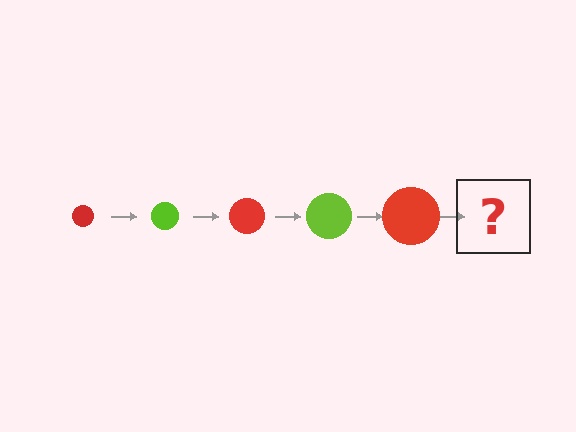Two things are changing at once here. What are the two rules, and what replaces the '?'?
The two rules are that the circle grows larger each step and the color cycles through red and lime. The '?' should be a lime circle, larger than the previous one.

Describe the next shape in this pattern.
It should be a lime circle, larger than the previous one.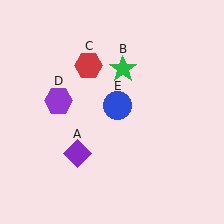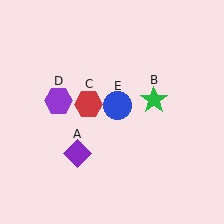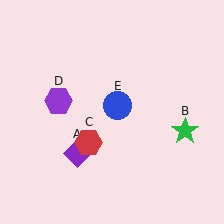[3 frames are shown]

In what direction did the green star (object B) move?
The green star (object B) moved down and to the right.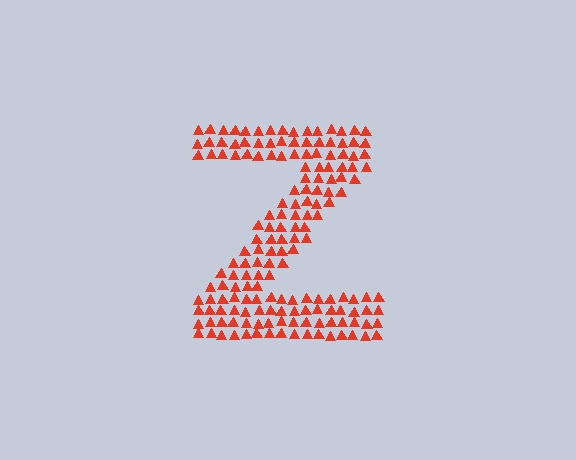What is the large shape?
The large shape is the letter Z.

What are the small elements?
The small elements are triangles.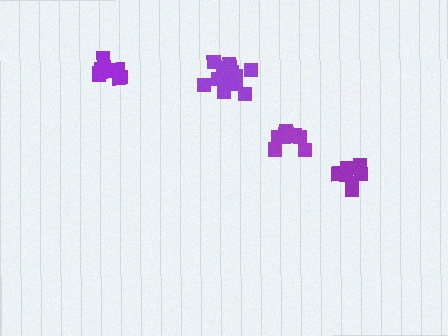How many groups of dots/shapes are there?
There are 4 groups.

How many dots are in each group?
Group 1: 13 dots, Group 2: 10 dots, Group 3: 9 dots, Group 4: 7 dots (39 total).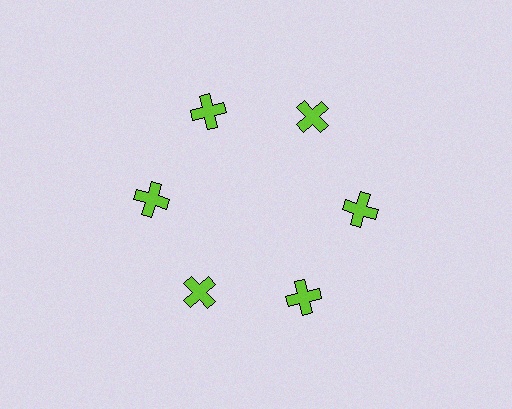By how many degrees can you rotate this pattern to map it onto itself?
The pattern maps onto itself every 60 degrees of rotation.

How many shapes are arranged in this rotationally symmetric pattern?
There are 6 shapes, arranged in 6 groups of 1.